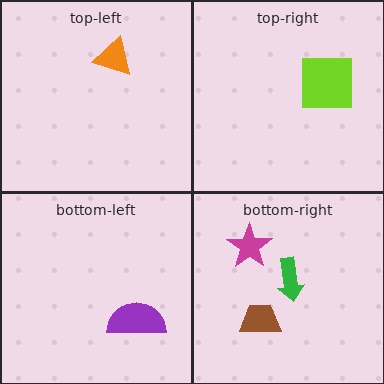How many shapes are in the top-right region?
1.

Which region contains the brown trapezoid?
The bottom-right region.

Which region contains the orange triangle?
The top-left region.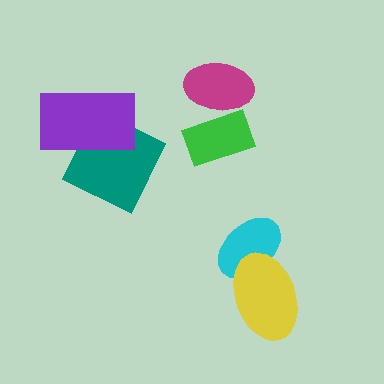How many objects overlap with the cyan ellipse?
1 object overlaps with the cyan ellipse.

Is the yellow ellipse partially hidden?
No, no other shape covers it.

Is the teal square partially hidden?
Yes, it is partially covered by another shape.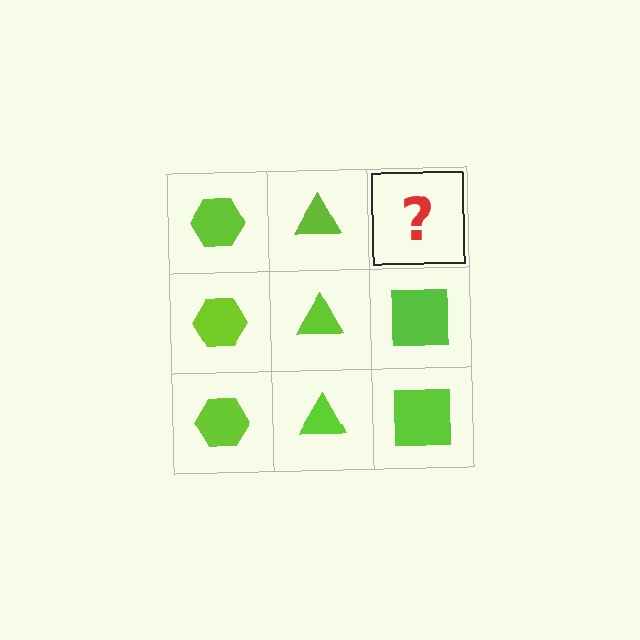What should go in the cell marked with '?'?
The missing cell should contain a lime square.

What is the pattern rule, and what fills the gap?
The rule is that each column has a consistent shape. The gap should be filled with a lime square.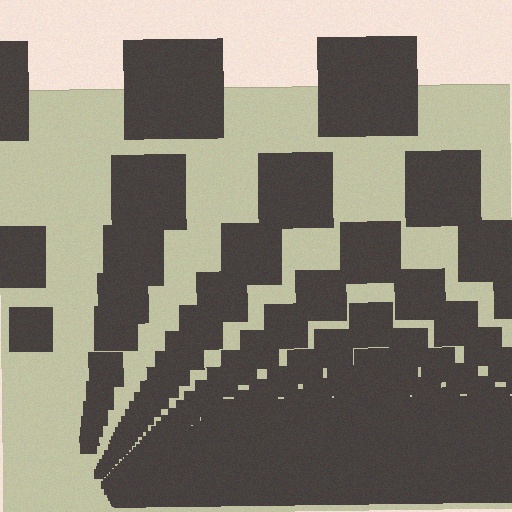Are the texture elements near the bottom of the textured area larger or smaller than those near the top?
Smaller. The gradient is inverted — elements near the bottom are smaller and denser.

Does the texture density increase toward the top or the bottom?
Density increases toward the bottom.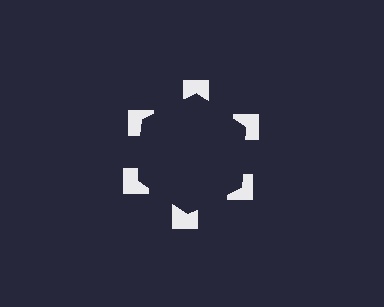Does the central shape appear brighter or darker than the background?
It typically appears slightly darker than the background, even though no actual brightness change is drawn.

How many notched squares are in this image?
There are 6 — one at each vertex of the illusory hexagon.